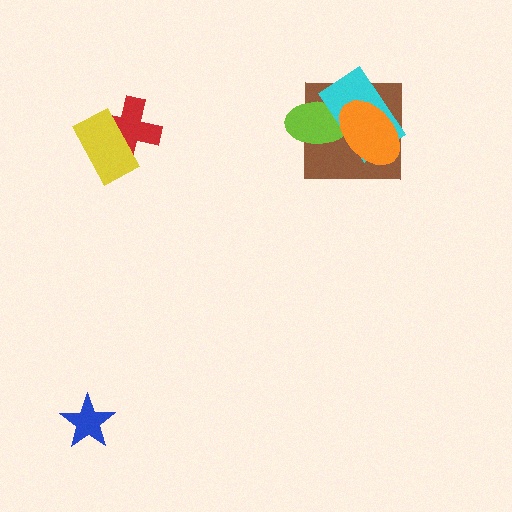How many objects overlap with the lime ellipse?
3 objects overlap with the lime ellipse.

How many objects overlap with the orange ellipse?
3 objects overlap with the orange ellipse.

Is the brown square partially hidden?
Yes, it is partially covered by another shape.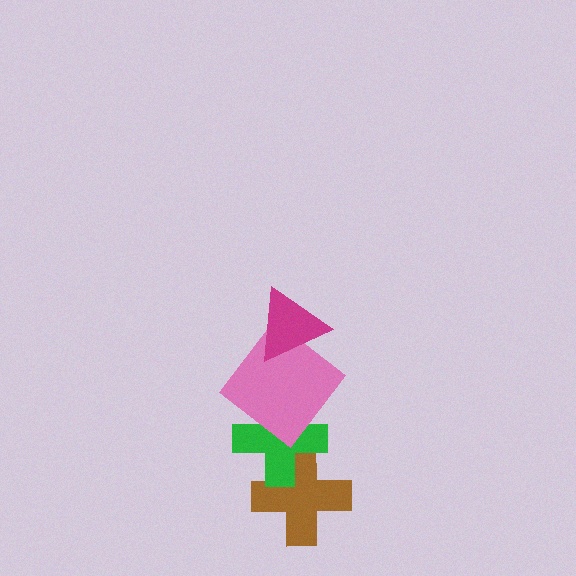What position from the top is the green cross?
The green cross is 3rd from the top.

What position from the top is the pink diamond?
The pink diamond is 2nd from the top.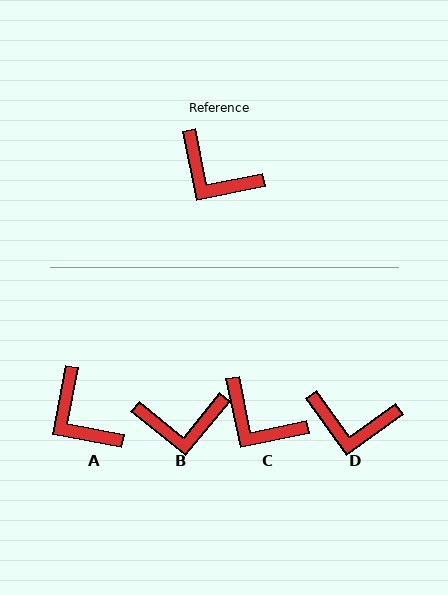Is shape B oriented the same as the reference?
No, it is off by about 39 degrees.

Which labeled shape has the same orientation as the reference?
C.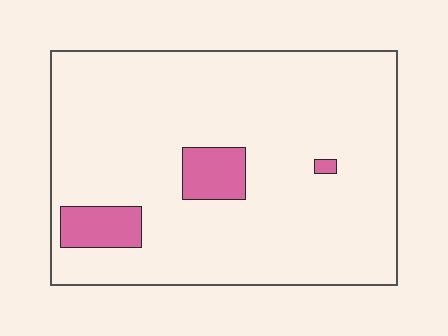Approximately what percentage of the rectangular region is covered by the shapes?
Approximately 10%.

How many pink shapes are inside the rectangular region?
3.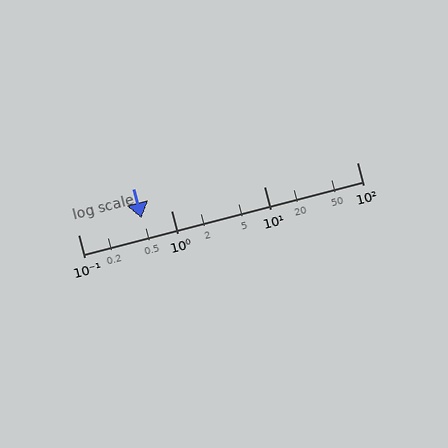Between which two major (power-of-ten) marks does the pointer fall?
The pointer is between 0.1 and 1.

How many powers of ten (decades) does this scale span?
The scale spans 3 decades, from 0.1 to 100.